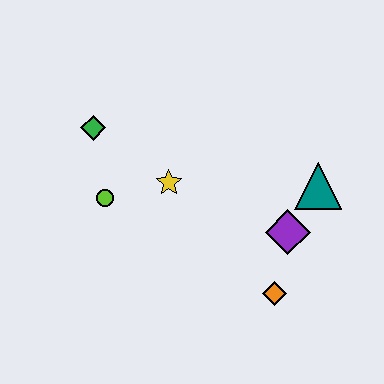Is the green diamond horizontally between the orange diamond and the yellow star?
No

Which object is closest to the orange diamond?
The purple diamond is closest to the orange diamond.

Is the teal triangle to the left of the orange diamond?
No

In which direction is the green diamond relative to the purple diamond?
The green diamond is to the left of the purple diamond.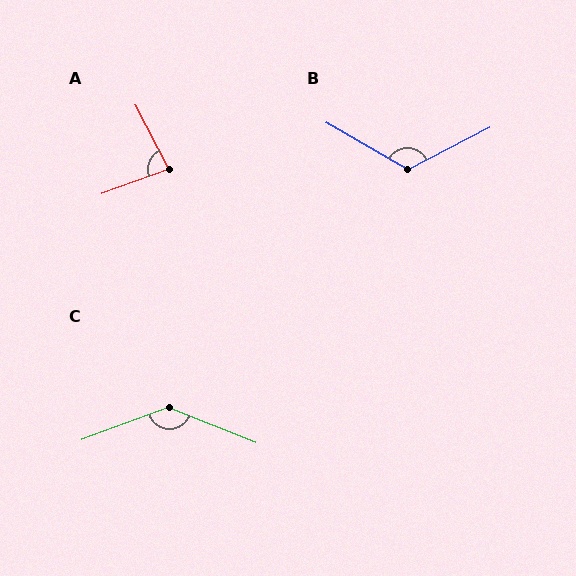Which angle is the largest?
C, at approximately 137 degrees.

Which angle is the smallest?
A, at approximately 83 degrees.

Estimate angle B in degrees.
Approximately 123 degrees.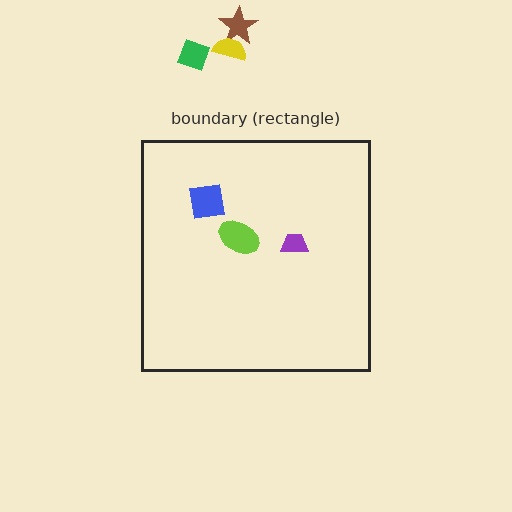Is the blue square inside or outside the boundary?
Inside.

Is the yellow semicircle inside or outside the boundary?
Outside.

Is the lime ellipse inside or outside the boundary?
Inside.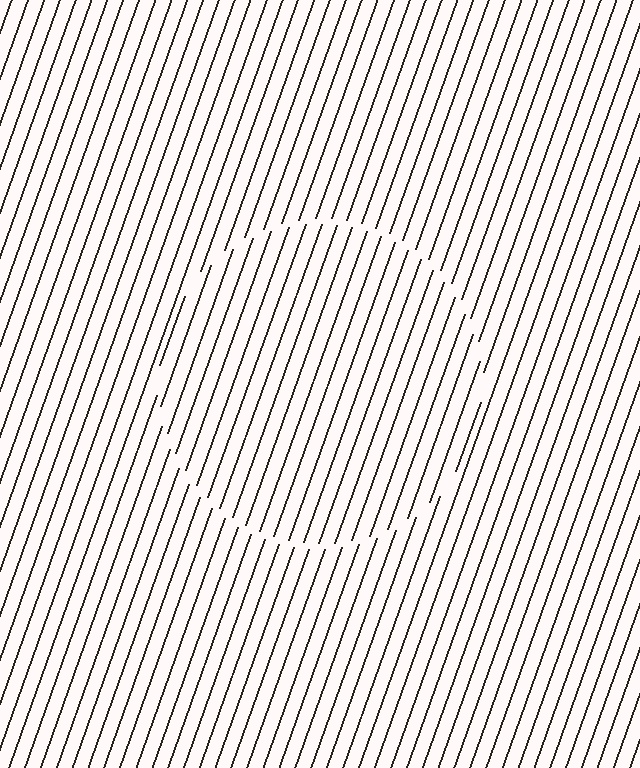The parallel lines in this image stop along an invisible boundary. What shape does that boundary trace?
An illusory circle. The interior of the shape contains the same grating, shifted by half a period — the contour is defined by the phase discontinuity where line-ends from the inner and outer gratings abut.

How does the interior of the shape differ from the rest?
The interior of the shape contains the same grating, shifted by half a period — the contour is defined by the phase discontinuity where line-ends from the inner and outer gratings abut.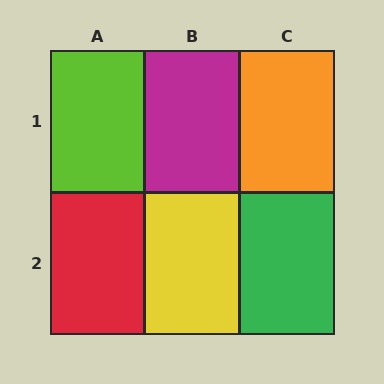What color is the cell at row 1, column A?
Lime.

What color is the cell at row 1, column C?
Orange.